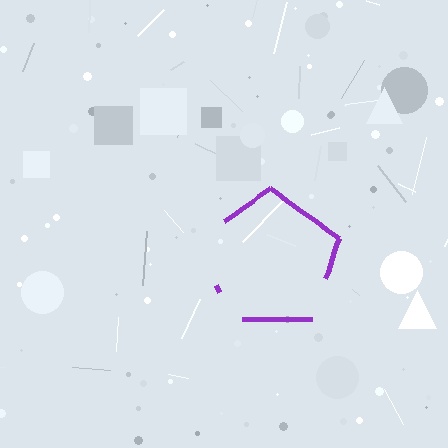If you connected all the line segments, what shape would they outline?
They would outline a pentagon.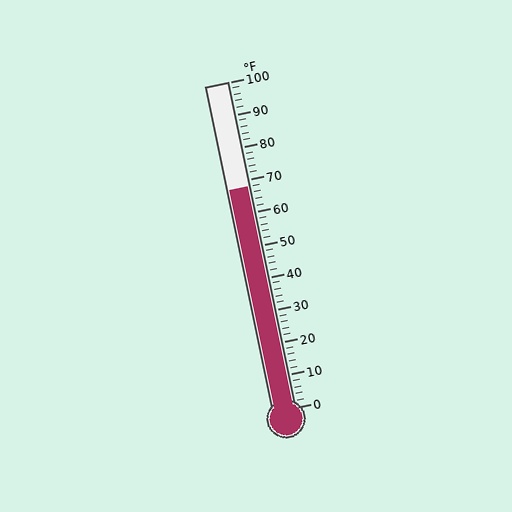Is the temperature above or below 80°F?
The temperature is below 80°F.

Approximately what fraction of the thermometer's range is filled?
The thermometer is filled to approximately 70% of its range.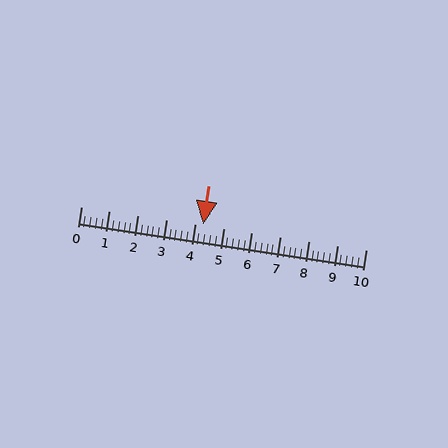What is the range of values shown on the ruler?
The ruler shows values from 0 to 10.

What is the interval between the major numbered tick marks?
The major tick marks are spaced 1 units apart.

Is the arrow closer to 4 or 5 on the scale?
The arrow is closer to 4.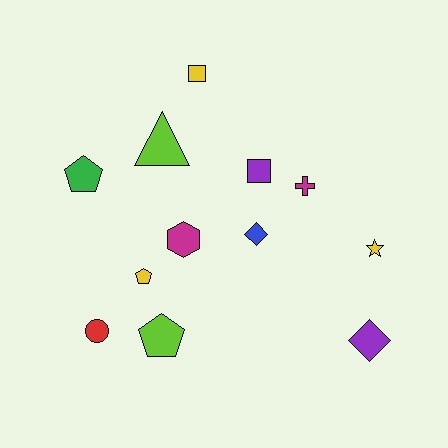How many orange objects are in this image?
There are no orange objects.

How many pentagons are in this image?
There are 3 pentagons.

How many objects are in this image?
There are 12 objects.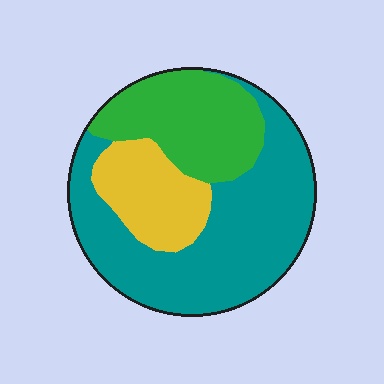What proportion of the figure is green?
Green takes up about one quarter (1/4) of the figure.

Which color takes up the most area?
Teal, at roughly 55%.